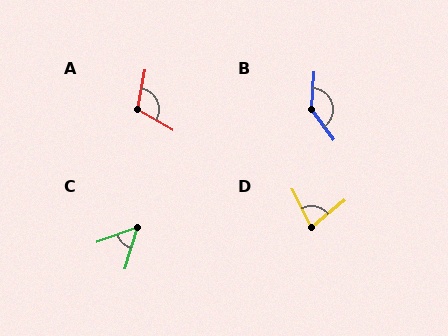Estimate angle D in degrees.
Approximately 77 degrees.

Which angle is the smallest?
C, at approximately 53 degrees.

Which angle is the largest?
B, at approximately 139 degrees.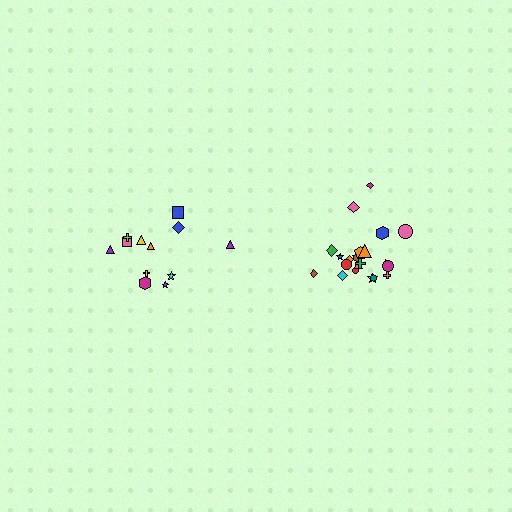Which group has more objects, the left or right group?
The right group.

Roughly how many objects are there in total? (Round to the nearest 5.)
Roughly 35 objects in total.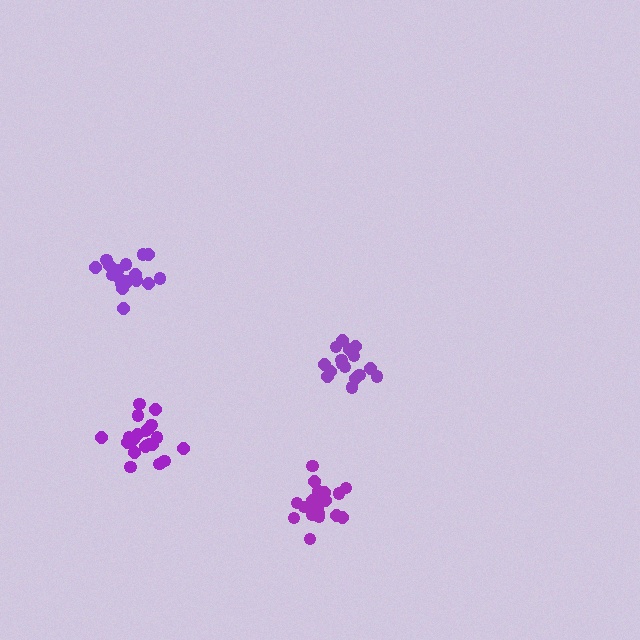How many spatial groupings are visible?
There are 4 spatial groupings.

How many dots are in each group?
Group 1: 16 dots, Group 2: 18 dots, Group 3: 20 dots, Group 4: 20 dots (74 total).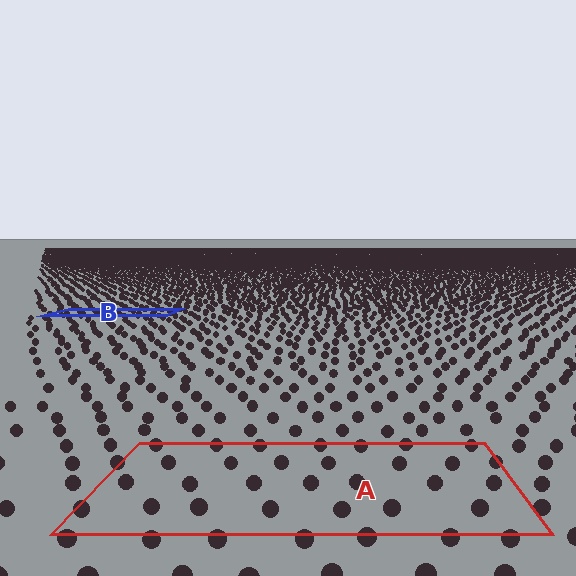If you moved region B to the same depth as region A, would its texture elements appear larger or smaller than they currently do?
They would appear larger. At a closer depth, the same texture elements are projected at a bigger on-screen size.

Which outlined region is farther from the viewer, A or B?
Region B is farther from the viewer — the texture elements inside it appear smaller and more densely packed.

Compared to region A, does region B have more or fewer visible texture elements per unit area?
Region B has more texture elements per unit area — they are packed more densely because it is farther away.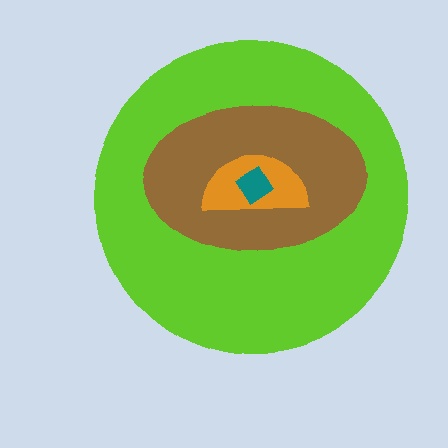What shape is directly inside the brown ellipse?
The orange semicircle.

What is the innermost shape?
The teal diamond.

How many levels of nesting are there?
4.